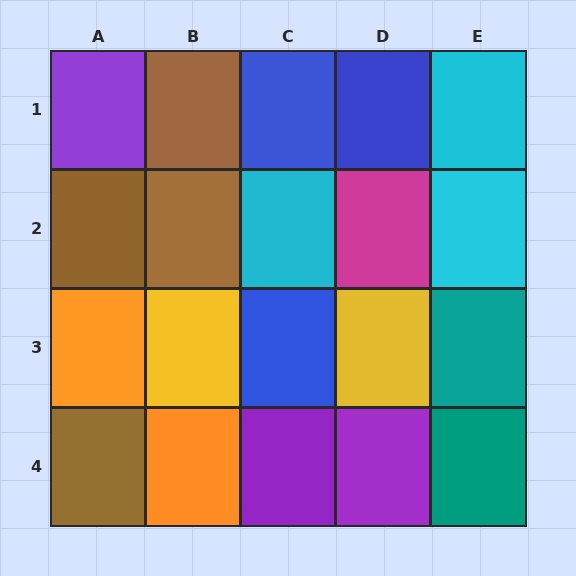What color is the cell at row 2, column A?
Brown.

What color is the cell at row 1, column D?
Blue.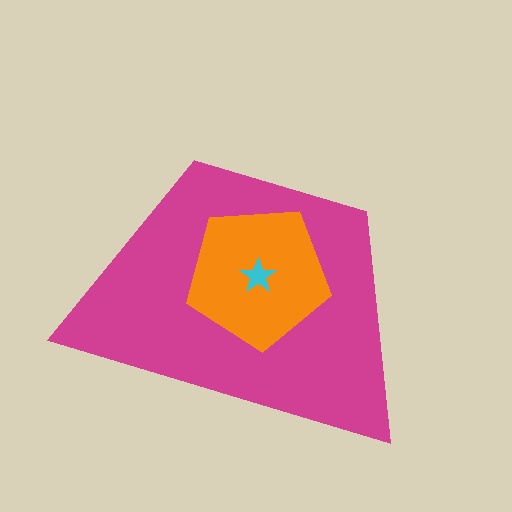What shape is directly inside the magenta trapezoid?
The orange pentagon.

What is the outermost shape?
The magenta trapezoid.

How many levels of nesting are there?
3.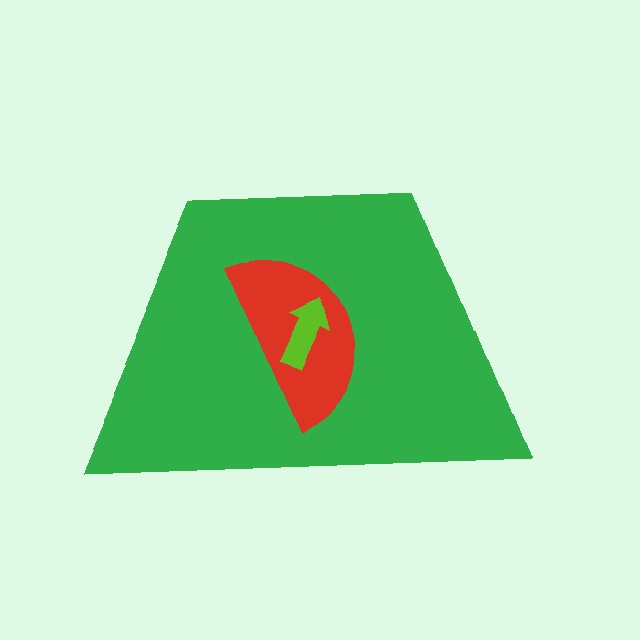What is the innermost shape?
The lime arrow.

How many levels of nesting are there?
3.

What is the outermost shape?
The green trapezoid.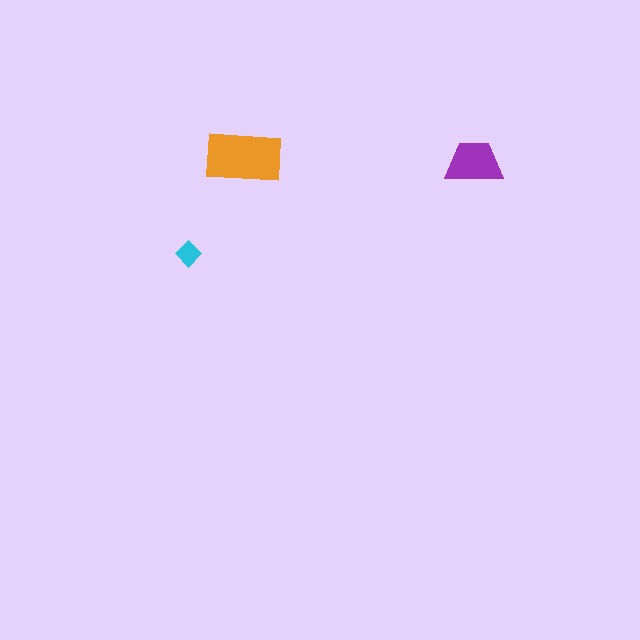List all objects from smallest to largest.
The cyan diamond, the purple trapezoid, the orange rectangle.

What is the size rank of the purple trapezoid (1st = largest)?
2nd.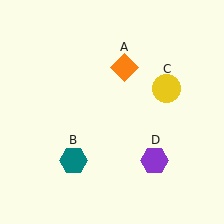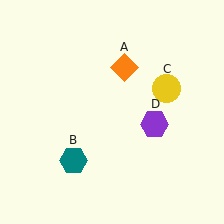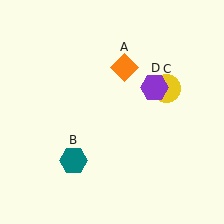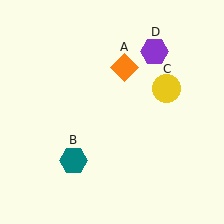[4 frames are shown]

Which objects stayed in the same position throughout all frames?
Orange diamond (object A) and teal hexagon (object B) and yellow circle (object C) remained stationary.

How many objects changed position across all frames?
1 object changed position: purple hexagon (object D).